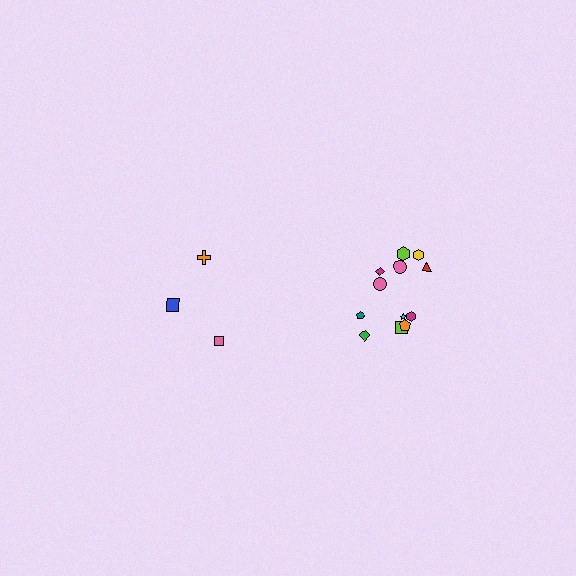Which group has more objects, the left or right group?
The right group.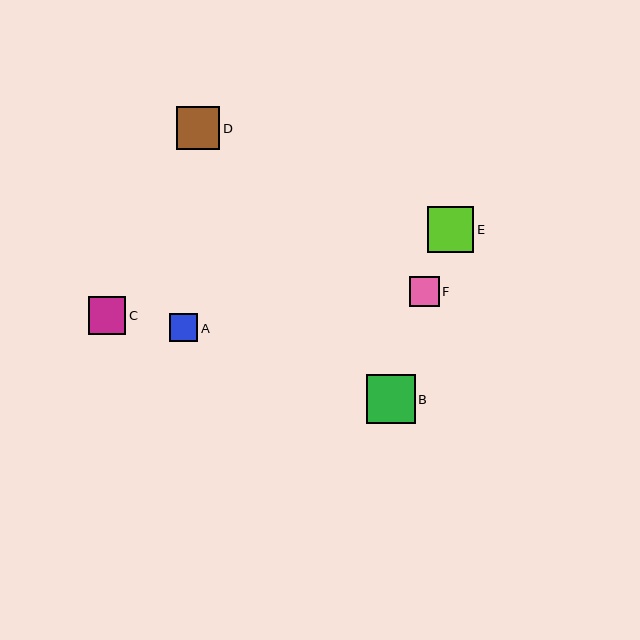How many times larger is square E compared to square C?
Square E is approximately 1.2 times the size of square C.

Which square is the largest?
Square B is the largest with a size of approximately 48 pixels.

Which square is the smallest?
Square A is the smallest with a size of approximately 28 pixels.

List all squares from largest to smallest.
From largest to smallest: B, E, D, C, F, A.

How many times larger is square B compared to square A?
Square B is approximately 1.7 times the size of square A.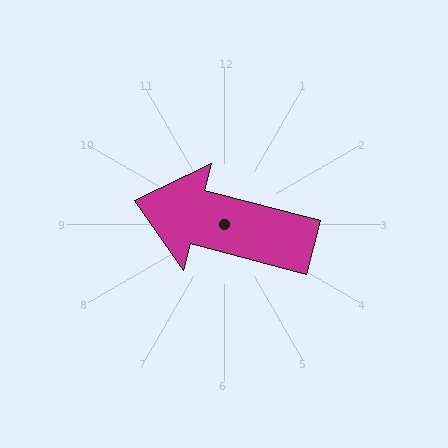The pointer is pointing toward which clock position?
Roughly 9 o'clock.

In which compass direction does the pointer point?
West.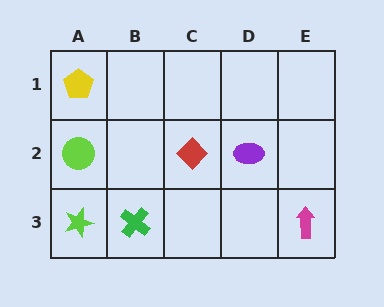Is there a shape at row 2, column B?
No, that cell is empty.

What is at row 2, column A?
A lime circle.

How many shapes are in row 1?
1 shape.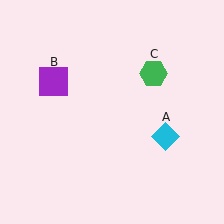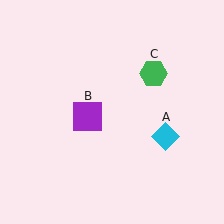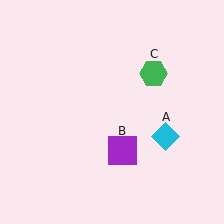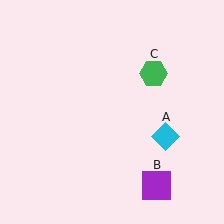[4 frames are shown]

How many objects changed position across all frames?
1 object changed position: purple square (object B).